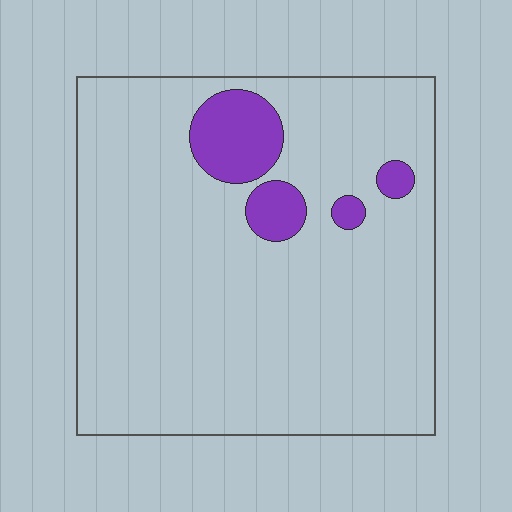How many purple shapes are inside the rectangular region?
4.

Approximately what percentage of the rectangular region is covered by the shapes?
Approximately 10%.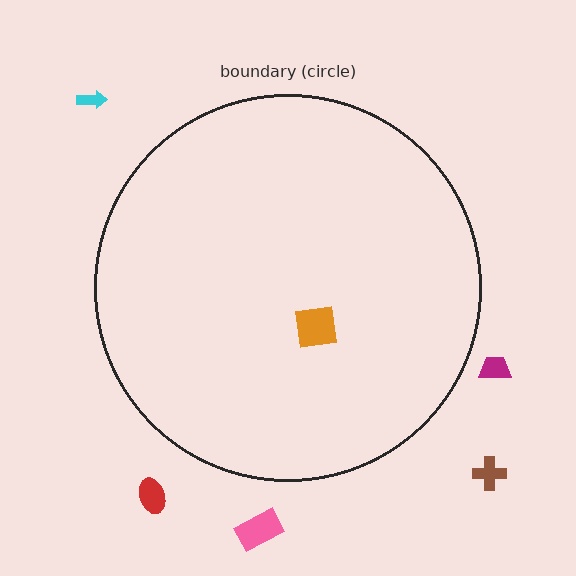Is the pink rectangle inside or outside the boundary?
Outside.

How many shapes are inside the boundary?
1 inside, 5 outside.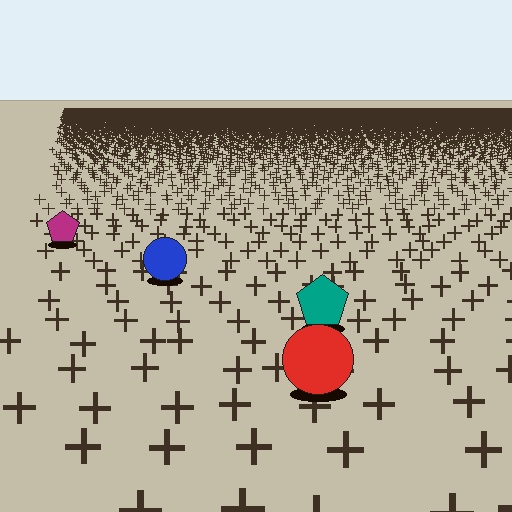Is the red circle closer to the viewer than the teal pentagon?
Yes. The red circle is closer — you can tell from the texture gradient: the ground texture is coarser near it.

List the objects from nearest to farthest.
From nearest to farthest: the red circle, the teal pentagon, the blue circle, the magenta pentagon.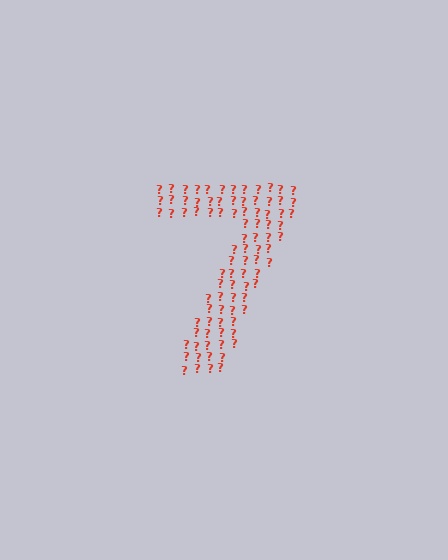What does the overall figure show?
The overall figure shows the digit 7.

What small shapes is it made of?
It is made of small question marks.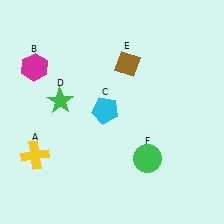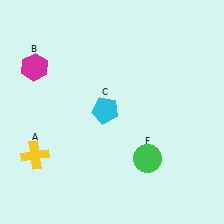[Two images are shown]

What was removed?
The green star (D), the brown diamond (E) were removed in Image 2.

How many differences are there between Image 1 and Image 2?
There are 2 differences between the two images.